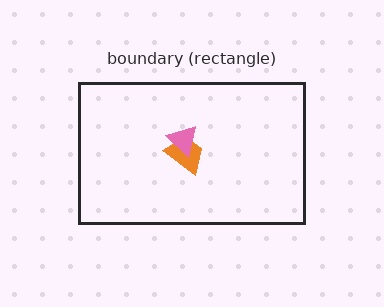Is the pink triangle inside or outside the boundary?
Inside.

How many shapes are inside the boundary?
2 inside, 0 outside.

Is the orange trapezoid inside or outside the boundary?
Inside.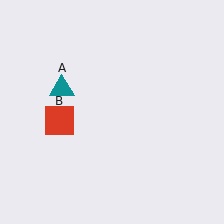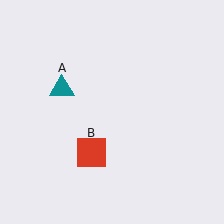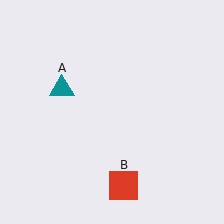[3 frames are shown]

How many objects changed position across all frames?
1 object changed position: red square (object B).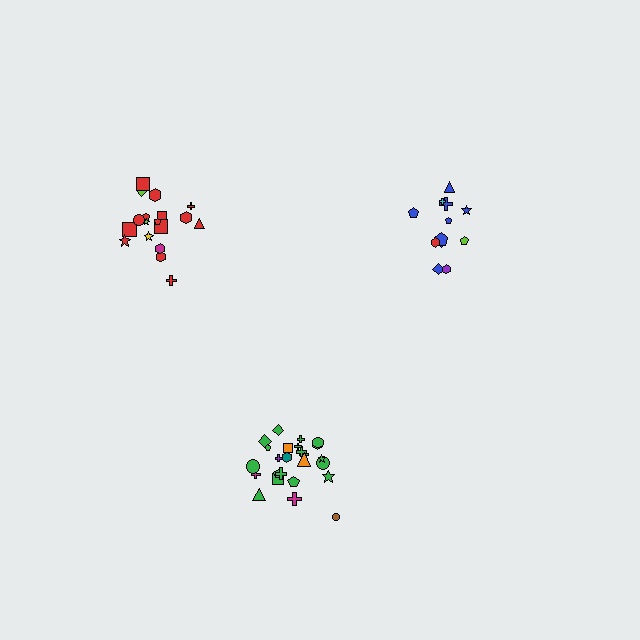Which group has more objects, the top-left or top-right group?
The top-left group.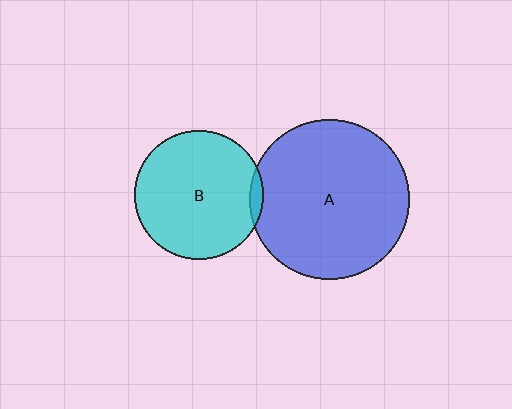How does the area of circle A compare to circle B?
Approximately 1.5 times.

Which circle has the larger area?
Circle A (blue).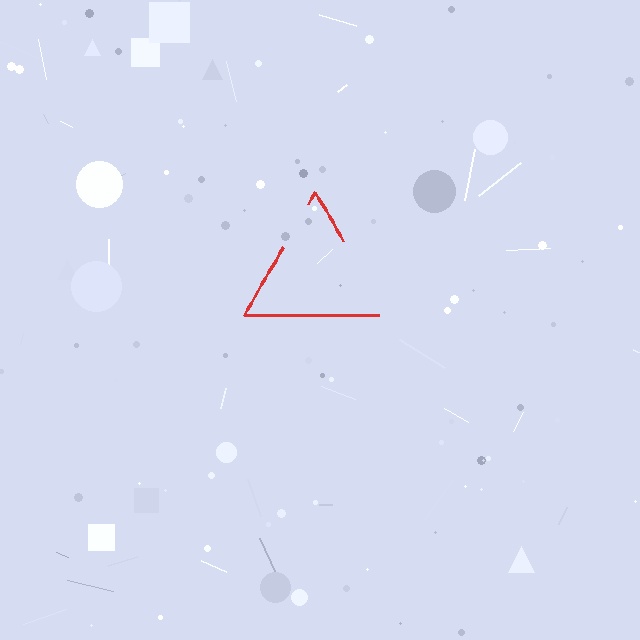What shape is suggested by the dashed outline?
The dashed outline suggests a triangle.